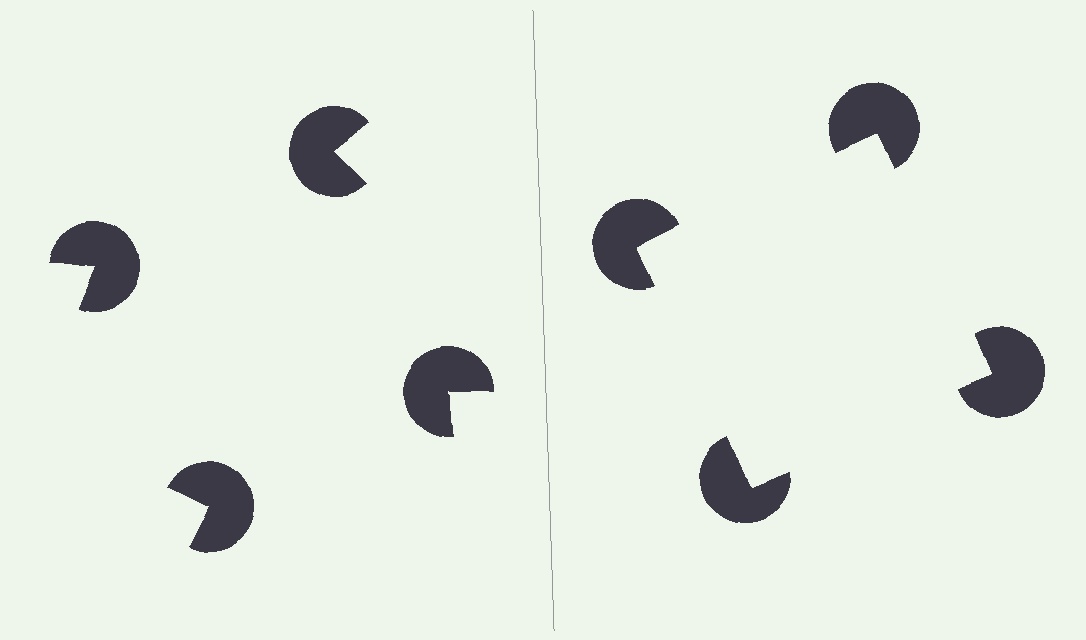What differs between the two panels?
The pac-man discs are positioned identically on both sides; only the wedge orientations differ. On the right they align to a square; on the left they are misaligned.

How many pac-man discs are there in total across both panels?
8 — 4 on each side.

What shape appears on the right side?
An illusory square.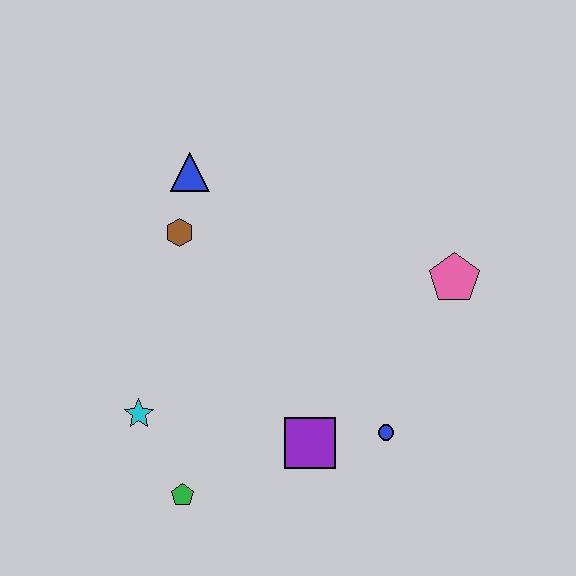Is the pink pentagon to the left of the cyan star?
No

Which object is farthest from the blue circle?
The blue triangle is farthest from the blue circle.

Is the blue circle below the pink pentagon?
Yes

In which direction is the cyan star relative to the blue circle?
The cyan star is to the left of the blue circle.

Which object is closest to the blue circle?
The purple square is closest to the blue circle.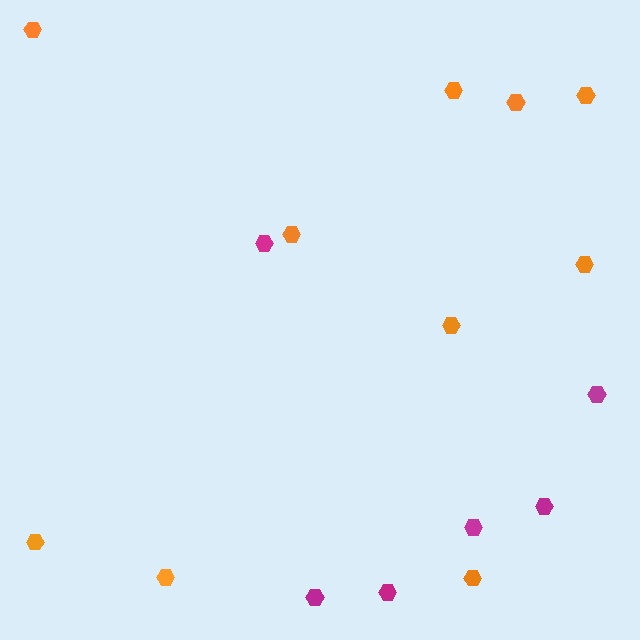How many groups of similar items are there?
There are 2 groups: one group of magenta hexagons (6) and one group of orange hexagons (10).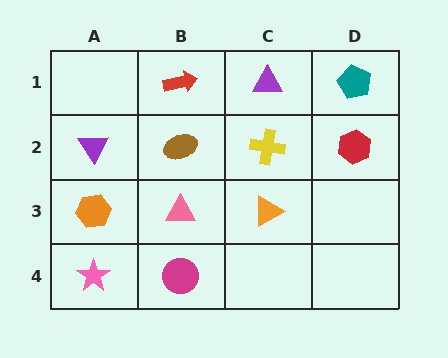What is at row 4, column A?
A pink star.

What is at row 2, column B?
A brown ellipse.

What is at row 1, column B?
A red arrow.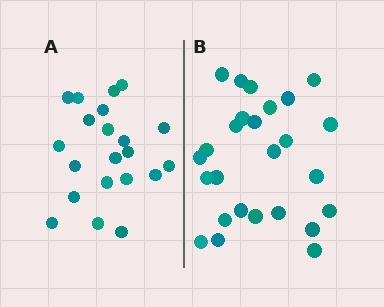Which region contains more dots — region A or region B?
Region B (the right region) has more dots.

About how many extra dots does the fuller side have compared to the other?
Region B has about 5 more dots than region A.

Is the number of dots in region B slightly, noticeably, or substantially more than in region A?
Region B has only slightly more — the two regions are fairly close. The ratio is roughly 1.2 to 1.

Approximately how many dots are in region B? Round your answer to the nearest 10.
About 30 dots. (The exact count is 26, which rounds to 30.)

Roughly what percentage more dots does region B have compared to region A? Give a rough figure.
About 25% more.